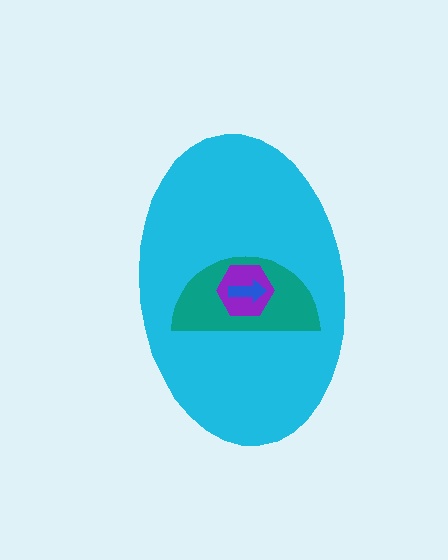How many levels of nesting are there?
4.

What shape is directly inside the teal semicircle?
The purple hexagon.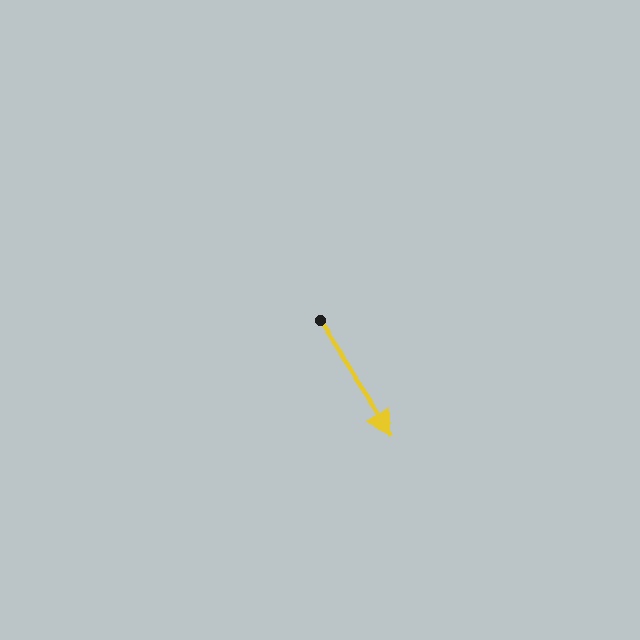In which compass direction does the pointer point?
Southeast.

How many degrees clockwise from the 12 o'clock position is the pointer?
Approximately 146 degrees.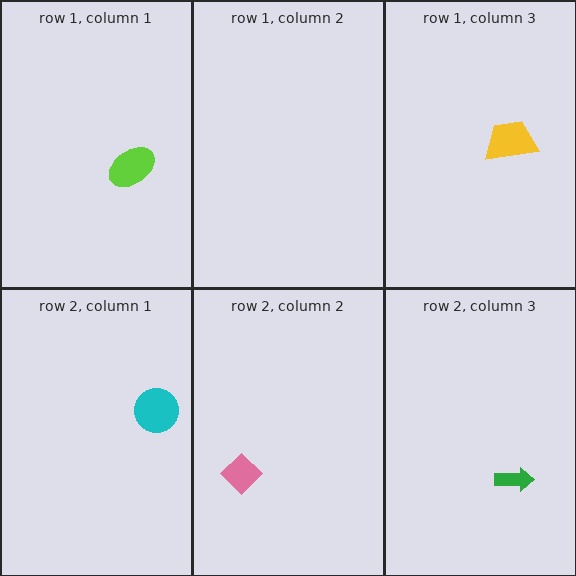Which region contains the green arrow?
The row 2, column 3 region.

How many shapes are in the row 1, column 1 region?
1.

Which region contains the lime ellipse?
The row 1, column 1 region.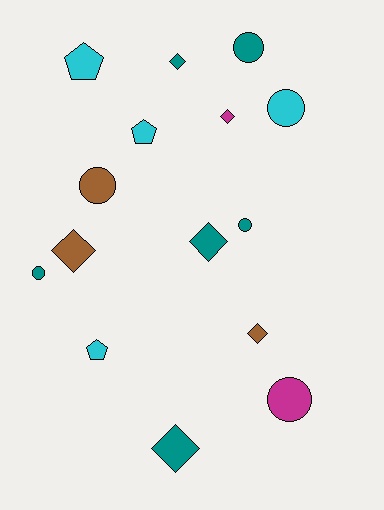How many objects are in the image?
There are 15 objects.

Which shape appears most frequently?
Circle, with 6 objects.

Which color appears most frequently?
Teal, with 6 objects.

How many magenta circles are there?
There is 1 magenta circle.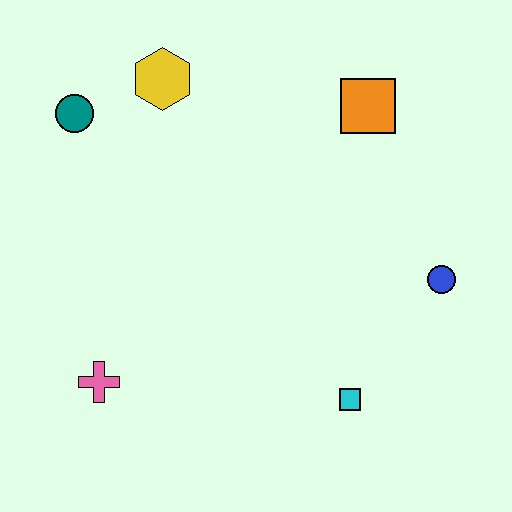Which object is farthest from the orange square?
The pink cross is farthest from the orange square.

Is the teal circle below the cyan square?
No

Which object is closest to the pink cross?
The cyan square is closest to the pink cross.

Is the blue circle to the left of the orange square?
No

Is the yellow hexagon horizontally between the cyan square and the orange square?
No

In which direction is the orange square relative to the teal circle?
The orange square is to the right of the teal circle.